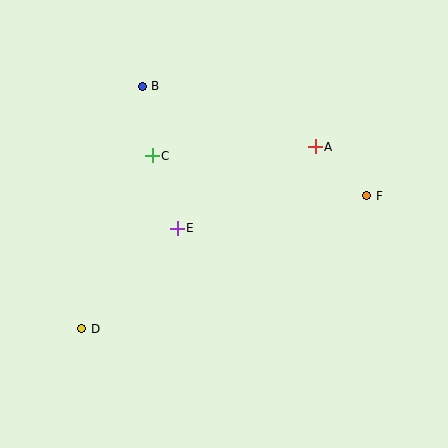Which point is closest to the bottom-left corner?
Point D is closest to the bottom-left corner.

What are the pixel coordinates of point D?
Point D is at (82, 329).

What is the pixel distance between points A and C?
The distance between A and C is 164 pixels.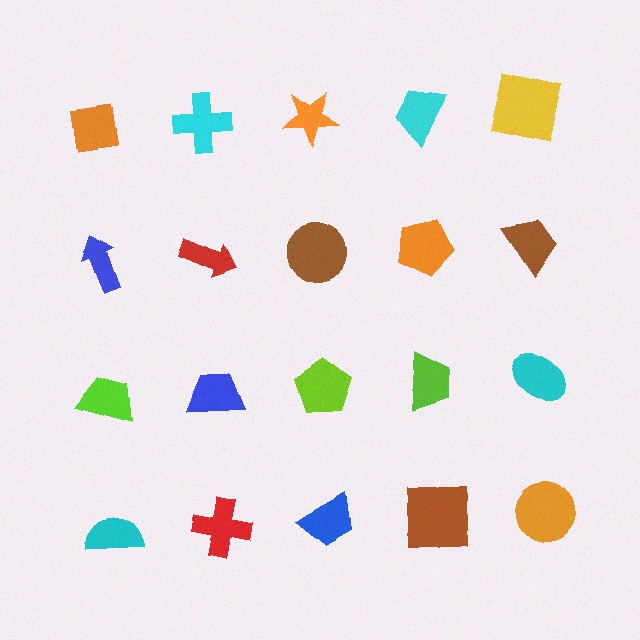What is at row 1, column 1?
An orange square.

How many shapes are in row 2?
5 shapes.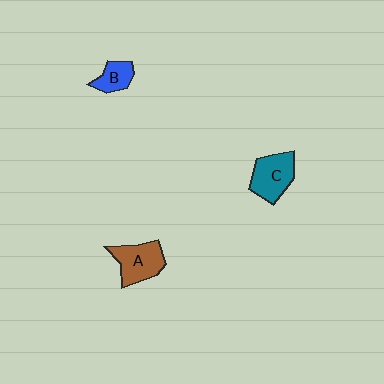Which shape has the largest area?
Shape A (brown).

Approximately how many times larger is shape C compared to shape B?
Approximately 1.7 times.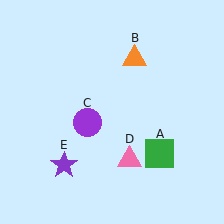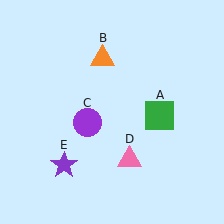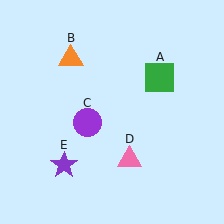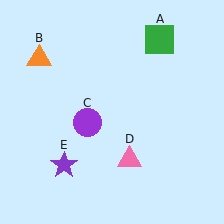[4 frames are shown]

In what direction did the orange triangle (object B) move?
The orange triangle (object B) moved left.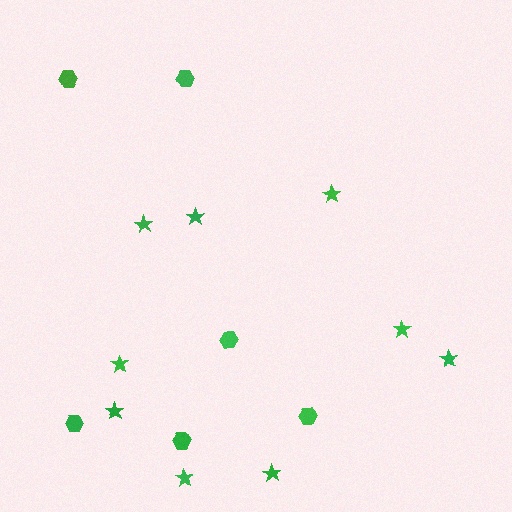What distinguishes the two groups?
There are 2 groups: one group of stars (9) and one group of hexagons (6).